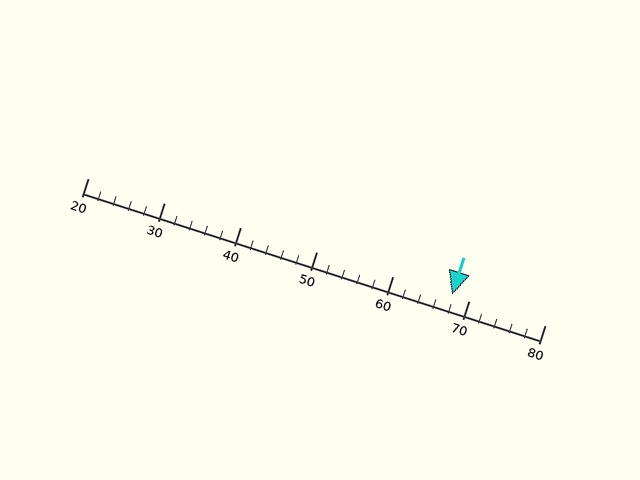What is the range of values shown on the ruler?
The ruler shows values from 20 to 80.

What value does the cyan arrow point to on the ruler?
The cyan arrow points to approximately 68.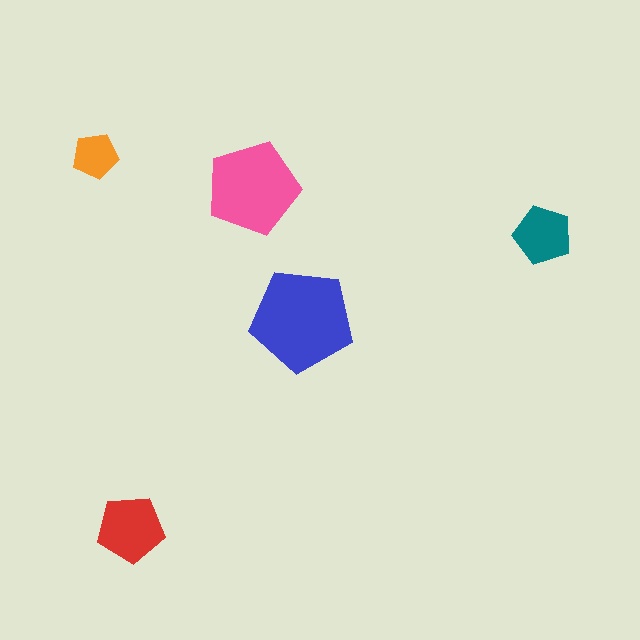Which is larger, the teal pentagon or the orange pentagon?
The teal one.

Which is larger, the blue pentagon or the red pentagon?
The blue one.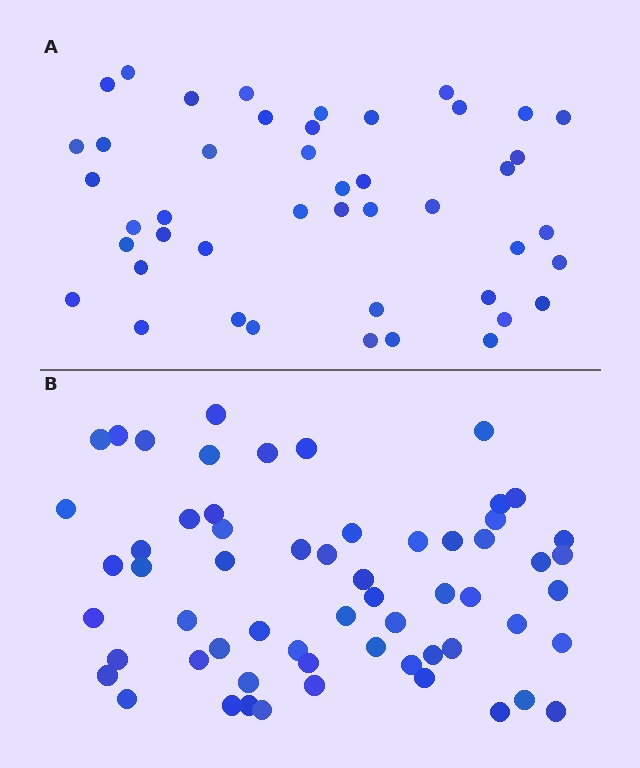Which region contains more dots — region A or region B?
Region B (the bottom region) has more dots.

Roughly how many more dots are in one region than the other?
Region B has approximately 15 more dots than region A.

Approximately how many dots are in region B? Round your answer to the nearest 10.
About 60 dots.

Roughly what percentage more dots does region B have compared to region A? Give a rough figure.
About 35% more.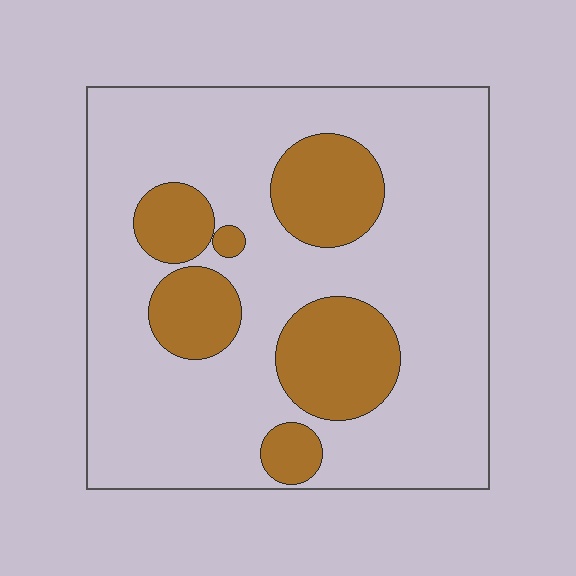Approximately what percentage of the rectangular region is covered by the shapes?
Approximately 25%.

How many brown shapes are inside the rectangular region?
6.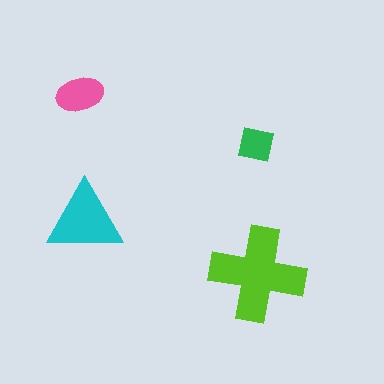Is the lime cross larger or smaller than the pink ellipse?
Larger.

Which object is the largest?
The lime cross.